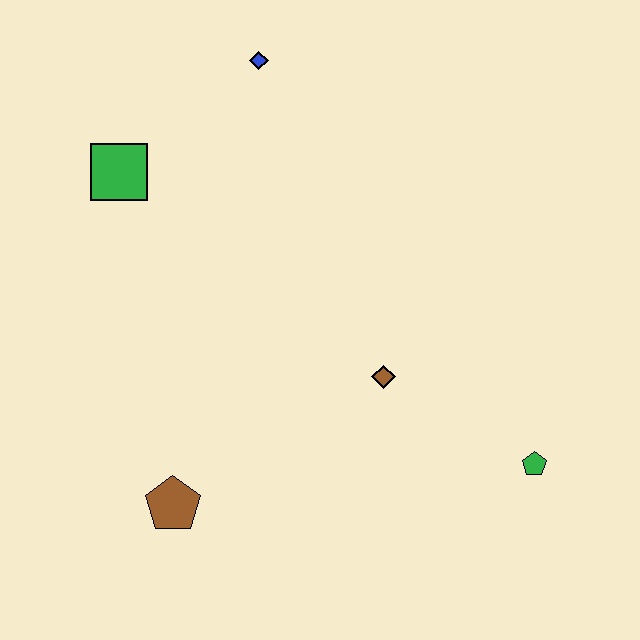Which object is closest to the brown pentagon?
The brown diamond is closest to the brown pentagon.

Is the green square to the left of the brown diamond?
Yes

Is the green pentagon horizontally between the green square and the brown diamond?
No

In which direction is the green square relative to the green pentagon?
The green square is to the left of the green pentagon.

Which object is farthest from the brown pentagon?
The blue diamond is farthest from the brown pentagon.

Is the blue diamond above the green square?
Yes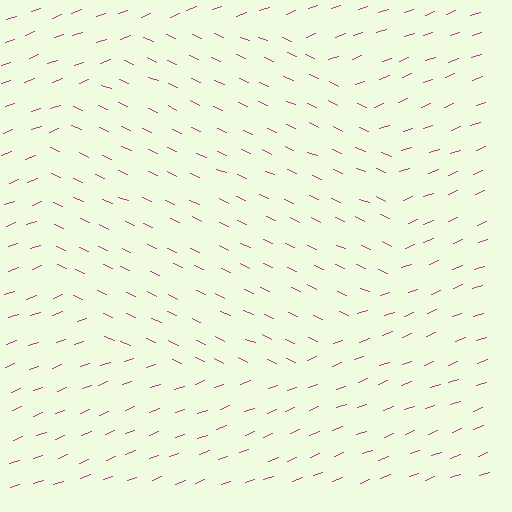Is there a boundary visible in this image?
Yes, there is a texture boundary formed by a change in line orientation.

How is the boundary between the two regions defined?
The boundary is defined purely by a change in line orientation (approximately 45 degrees difference). All lines are the same color and thickness.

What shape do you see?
I see a circle.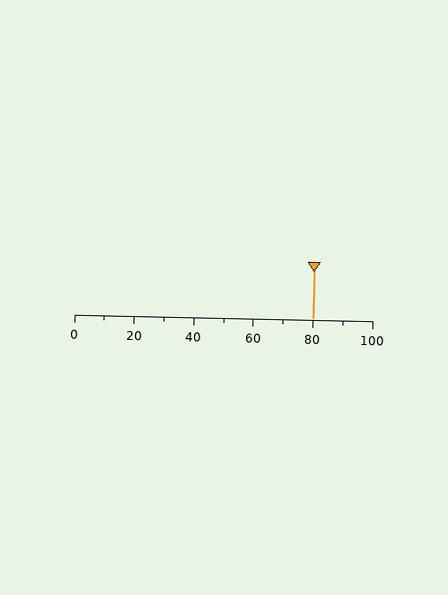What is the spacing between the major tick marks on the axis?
The major ticks are spaced 20 apart.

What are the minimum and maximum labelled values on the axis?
The axis runs from 0 to 100.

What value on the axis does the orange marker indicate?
The marker indicates approximately 80.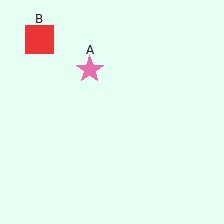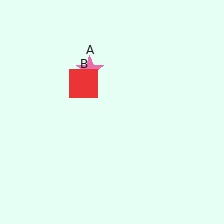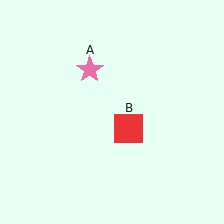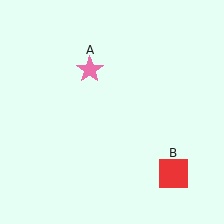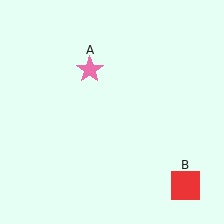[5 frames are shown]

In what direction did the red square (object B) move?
The red square (object B) moved down and to the right.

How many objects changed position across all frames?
1 object changed position: red square (object B).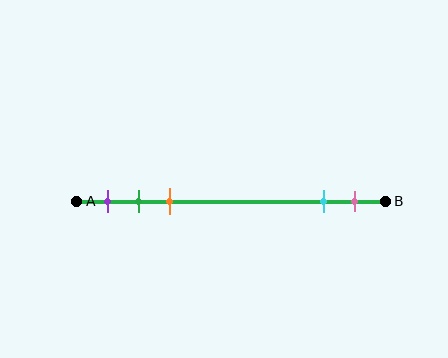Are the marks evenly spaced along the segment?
No, the marks are not evenly spaced.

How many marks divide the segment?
There are 5 marks dividing the segment.